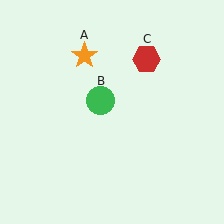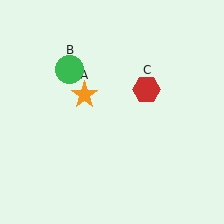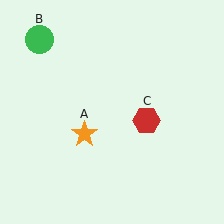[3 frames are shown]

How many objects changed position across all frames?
3 objects changed position: orange star (object A), green circle (object B), red hexagon (object C).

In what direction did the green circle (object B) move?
The green circle (object B) moved up and to the left.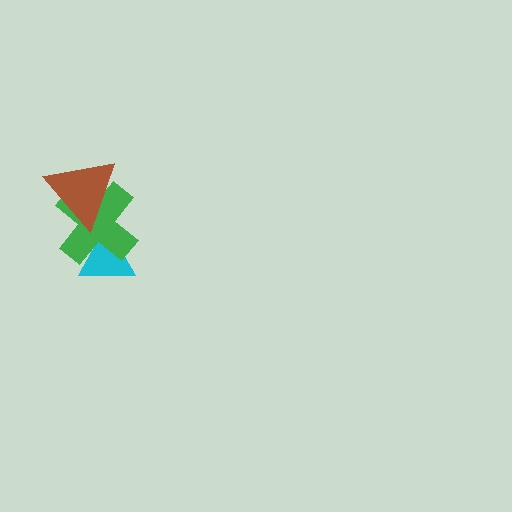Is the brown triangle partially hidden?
No, no other shape covers it.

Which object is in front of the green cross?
The brown triangle is in front of the green cross.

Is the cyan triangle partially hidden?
Yes, it is partially covered by another shape.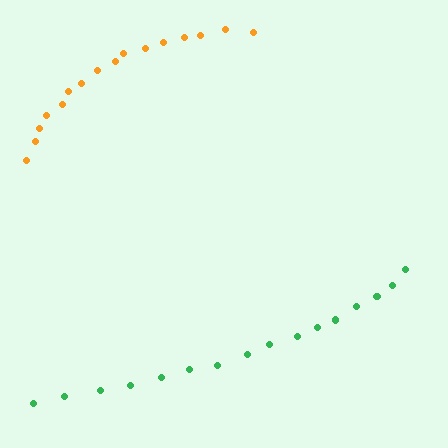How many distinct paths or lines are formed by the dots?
There are 2 distinct paths.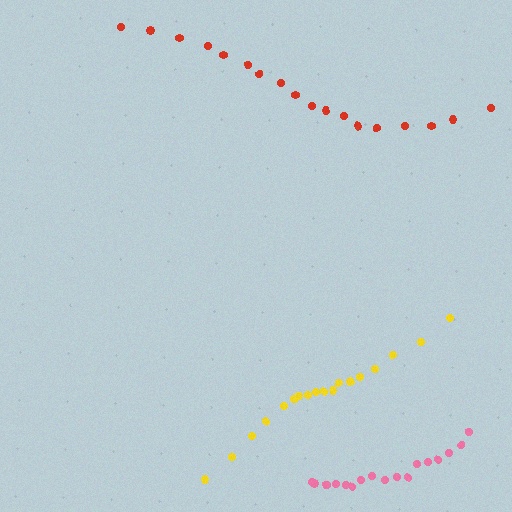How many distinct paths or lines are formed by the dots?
There are 3 distinct paths.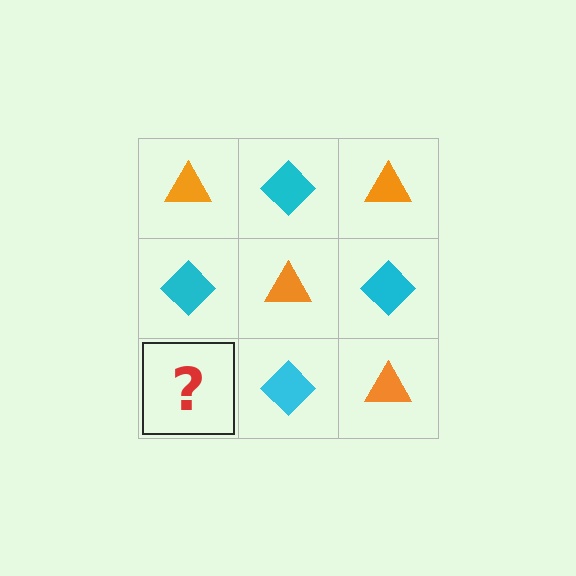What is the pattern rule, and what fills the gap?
The rule is that it alternates orange triangle and cyan diamond in a checkerboard pattern. The gap should be filled with an orange triangle.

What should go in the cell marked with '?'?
The missing cell should contain an orange triangle.